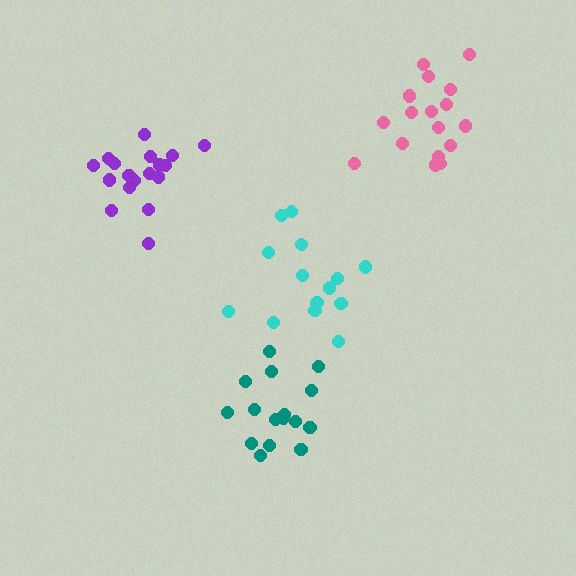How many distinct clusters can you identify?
There are 4 distinct clusters.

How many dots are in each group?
Group 1: 17 dots, Group 2: 18 dots, Group 3: 16 dots, Group 4: 14 dots (65 total).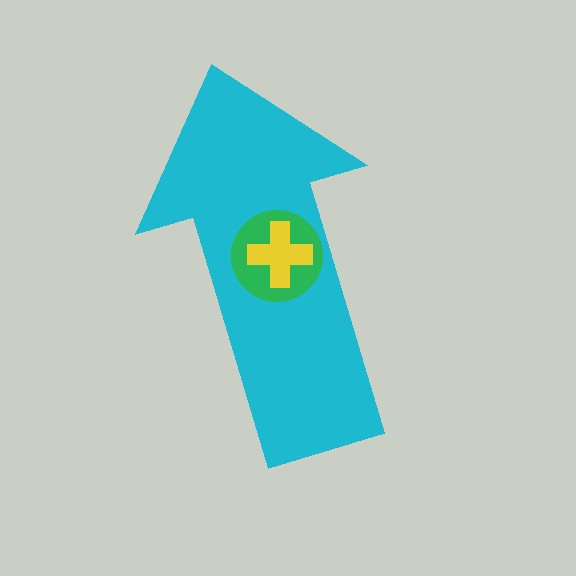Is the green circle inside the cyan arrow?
Yes.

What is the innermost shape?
The yellow cross.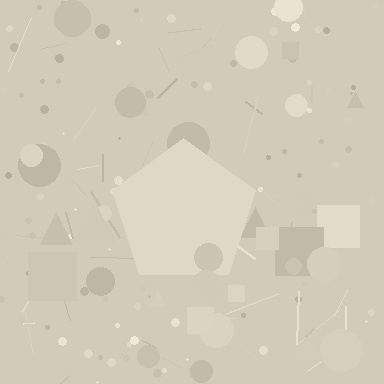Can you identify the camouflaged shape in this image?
The camouflaged shape is a pentagon.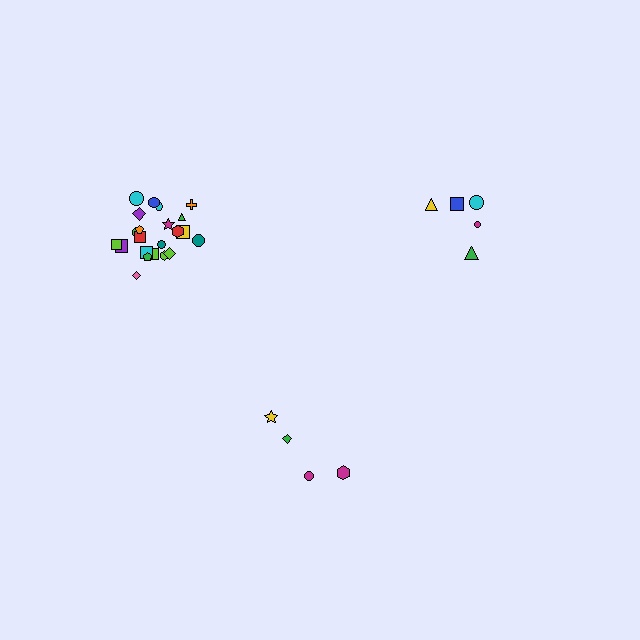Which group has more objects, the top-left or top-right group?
The top-left group.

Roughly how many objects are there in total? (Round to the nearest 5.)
Roughly 30 objects in total.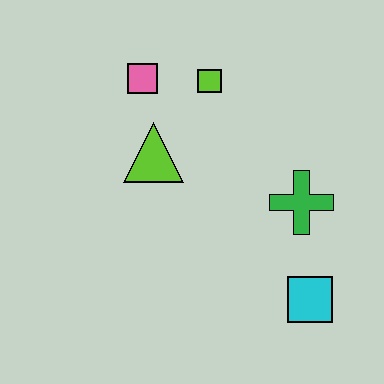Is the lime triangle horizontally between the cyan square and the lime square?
No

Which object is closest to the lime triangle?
The pink square is closest to the lime triangle.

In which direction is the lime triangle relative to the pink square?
The lime triangle is below the pink square.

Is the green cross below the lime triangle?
Yes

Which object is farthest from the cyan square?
The pink square is farthest from the cyan square.